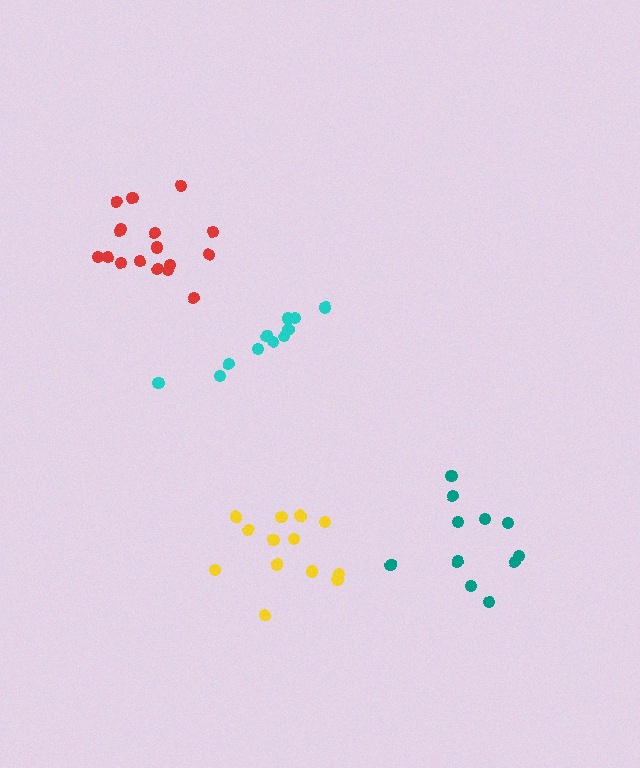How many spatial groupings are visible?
There are 4 spatial groupings.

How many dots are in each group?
Group 1: 13 dots, Group 2: 11 dots, Group 3: 17 dots, Group 4: 11 dots (52 total).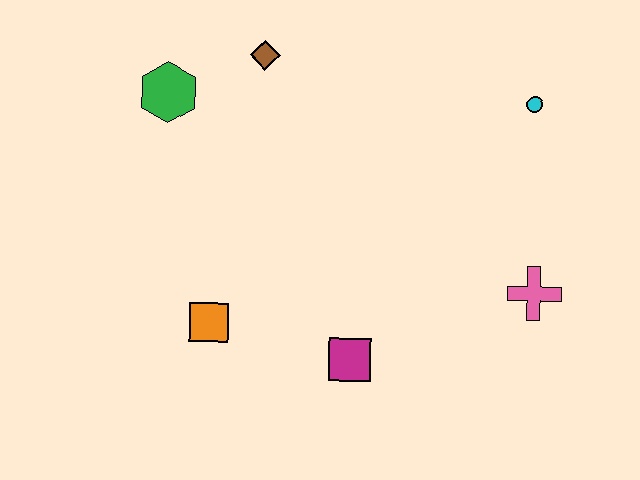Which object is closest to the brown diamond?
The green hexagon is closest to the brown diamond.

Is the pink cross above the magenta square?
Yes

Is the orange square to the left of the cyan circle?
Yes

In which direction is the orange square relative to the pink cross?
The orange square is to the left of the pink cross.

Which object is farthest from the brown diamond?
The pink cross is farthest from the brown diamond.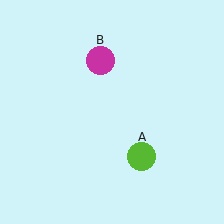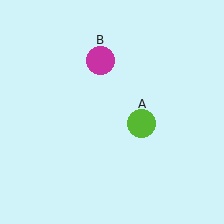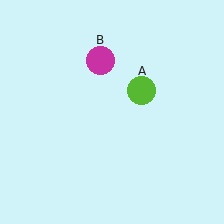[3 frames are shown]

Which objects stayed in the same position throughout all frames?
Magenta circle (object B) remained stationary.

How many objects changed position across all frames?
1 object changed position: lime circle (object A).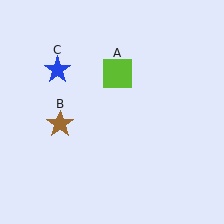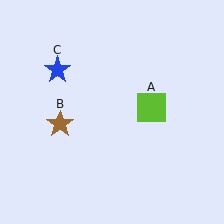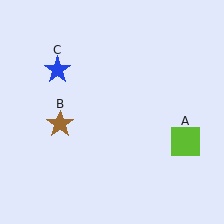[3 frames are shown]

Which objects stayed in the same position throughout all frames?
Brown star (object B) and blue star (object C) remained stationary.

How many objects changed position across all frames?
1 object changed position: lime square (object A).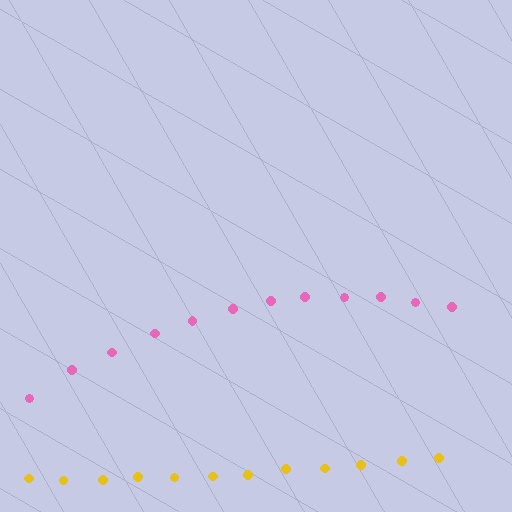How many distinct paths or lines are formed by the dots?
There are 2 distinct paths.